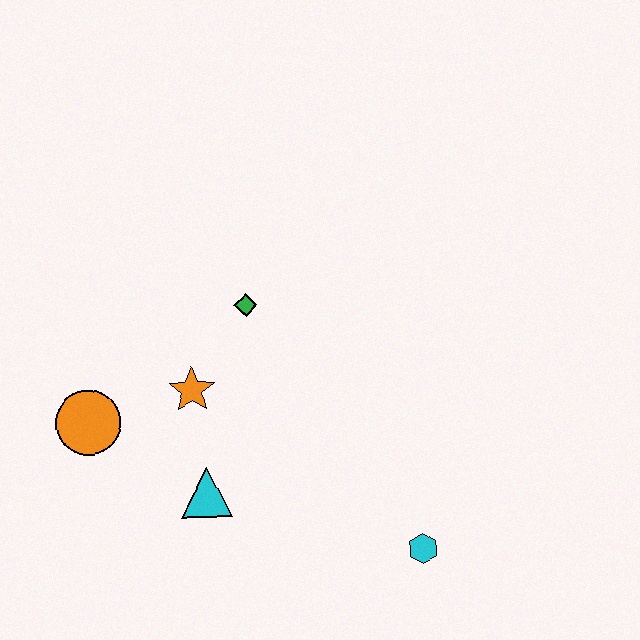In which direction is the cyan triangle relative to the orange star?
The cyan triangle is below the orange star.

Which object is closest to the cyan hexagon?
The cyan triangle is closest to the cyan hexagon.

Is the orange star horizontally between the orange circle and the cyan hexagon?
Yes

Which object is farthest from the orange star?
The cyan hexagon is farthest from the orange star.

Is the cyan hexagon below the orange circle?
Yes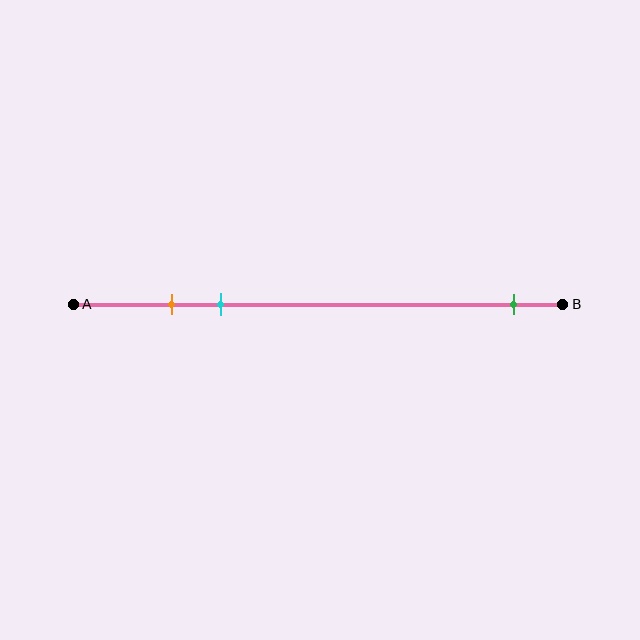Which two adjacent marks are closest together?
The orange and cyan marks are the closest adjacent pair.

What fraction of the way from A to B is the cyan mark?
The cyan mark is approximately 30% (0.3) of the way from A to B.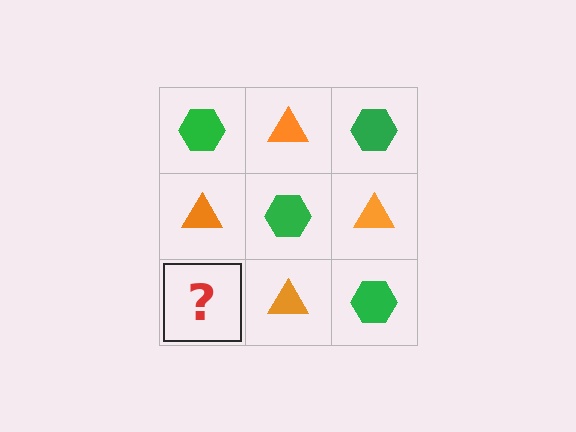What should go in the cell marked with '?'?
The missing cell should contain a green hexagon.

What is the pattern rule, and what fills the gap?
The rule is that it alternates green hexagon and orange triangle in a checkerboard pattern. The gap should be filled with a green hexagon.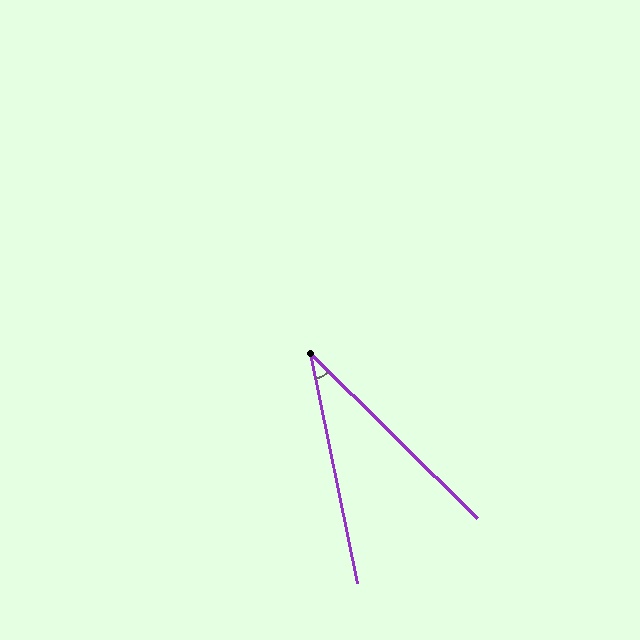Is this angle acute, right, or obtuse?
It is acute.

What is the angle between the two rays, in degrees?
Approximately 34 degrees.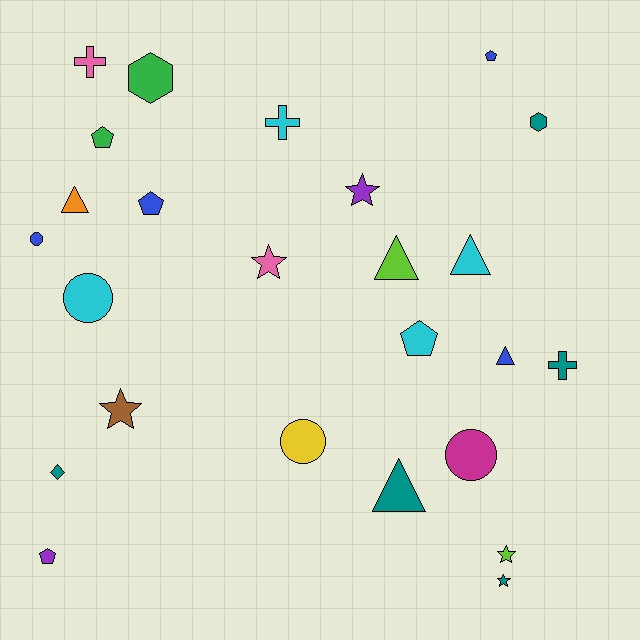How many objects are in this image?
There are 25 objects.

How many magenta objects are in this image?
There is 1 magenta object.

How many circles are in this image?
There are 4 circles.